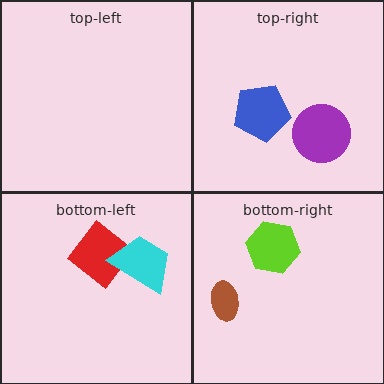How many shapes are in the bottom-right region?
2.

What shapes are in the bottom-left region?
The red diamond, the cyan trapezoid.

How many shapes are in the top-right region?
2.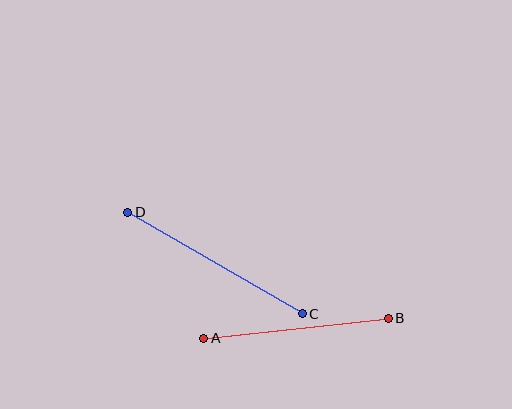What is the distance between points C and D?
The distance is approximately 201 pixels.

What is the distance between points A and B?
The distance is approximately 186 pixels.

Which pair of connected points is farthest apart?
Points C and D are farthest apart.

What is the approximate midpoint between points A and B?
The midpoint is at approximately (296, 328) pixels.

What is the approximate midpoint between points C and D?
The midpoint is at approximately (215, 263) pixels.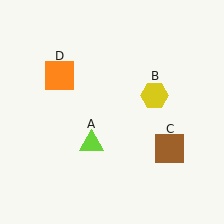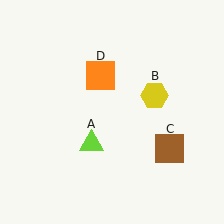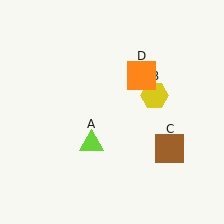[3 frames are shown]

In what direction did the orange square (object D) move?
The orange square (object D) moved right.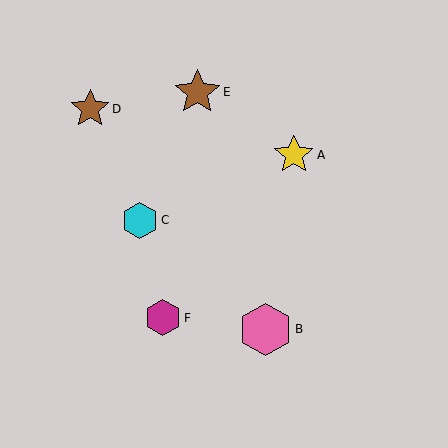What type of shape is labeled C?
Shape C is a cyan hexagon.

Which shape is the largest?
The pink hexagon (labeled B) is the largest.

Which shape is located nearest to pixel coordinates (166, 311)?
The magenta hexagon (labeled F) at (163, 318) is nearest to that location.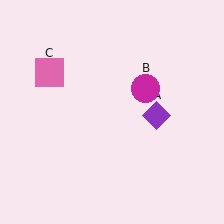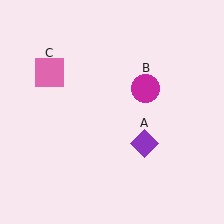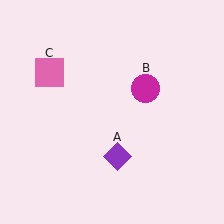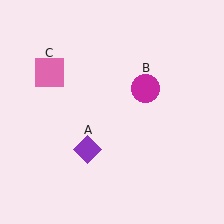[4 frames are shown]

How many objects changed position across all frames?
1 object changed position: purple diamond (object A).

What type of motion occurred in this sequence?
The purple diamond (object A) rotated clockwise around the center of the scene.